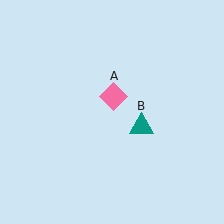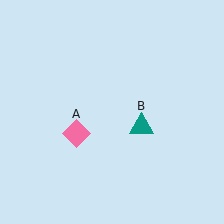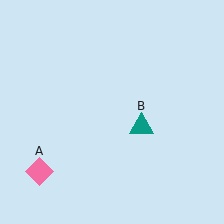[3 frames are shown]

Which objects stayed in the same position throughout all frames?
Teal triangle (object B) remained stationary.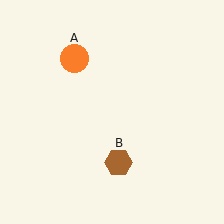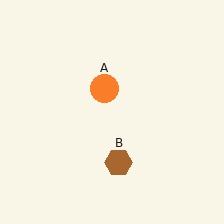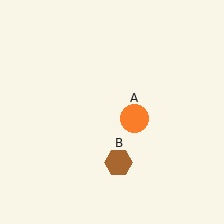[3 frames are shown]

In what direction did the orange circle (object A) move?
The orange circle (object A) moved down and to the right.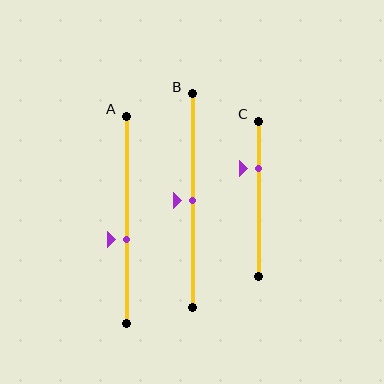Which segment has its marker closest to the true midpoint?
Segment B has its marker closest to the true midpoint.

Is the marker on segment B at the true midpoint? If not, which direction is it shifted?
Yes, the marker on segment B is at the true midpoint.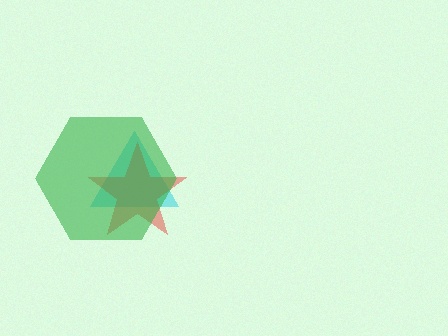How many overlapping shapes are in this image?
There are 3 overlapping shapes in the image.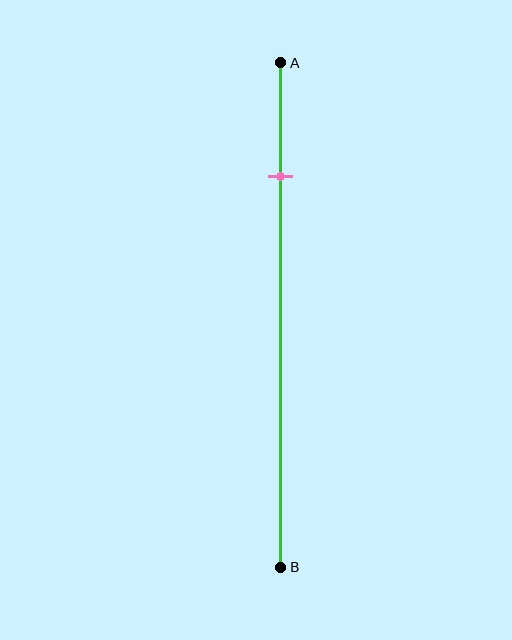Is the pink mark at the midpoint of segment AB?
No, the mark is at about 25% from A, not at the 50% midpoint.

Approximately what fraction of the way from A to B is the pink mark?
The pink mark is approximately 25% of the way from A to B.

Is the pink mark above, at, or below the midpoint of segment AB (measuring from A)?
The pink mark is above the midpoint of segment AB.